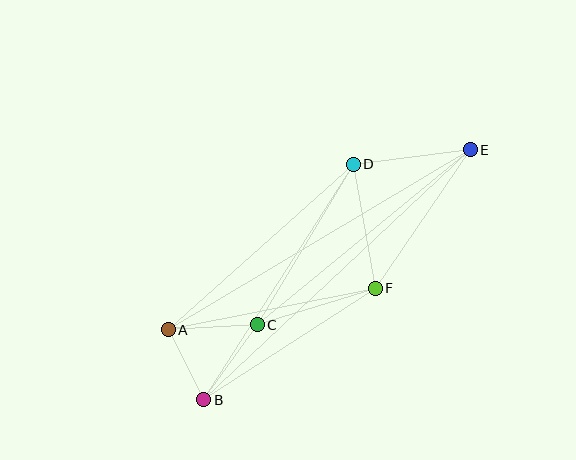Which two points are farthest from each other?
Points B and E are farthest from each other.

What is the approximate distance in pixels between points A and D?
The distance between A and D is approximately 249 pixels.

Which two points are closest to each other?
Points A and B are closest to each other.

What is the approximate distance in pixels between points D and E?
The distance between D and E is approximately 118 pixels.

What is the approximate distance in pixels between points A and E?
The distance between A and E is approximately 352 pixels.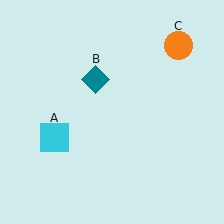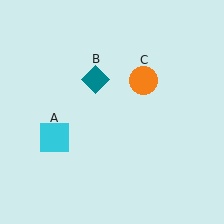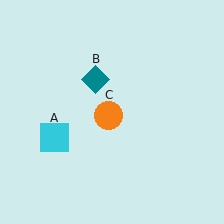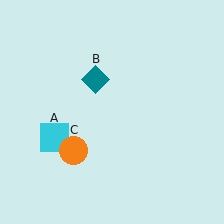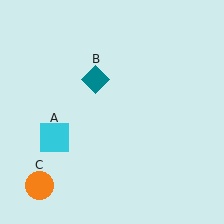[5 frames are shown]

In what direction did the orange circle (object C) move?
The orange circle (object C) moved down and to the left.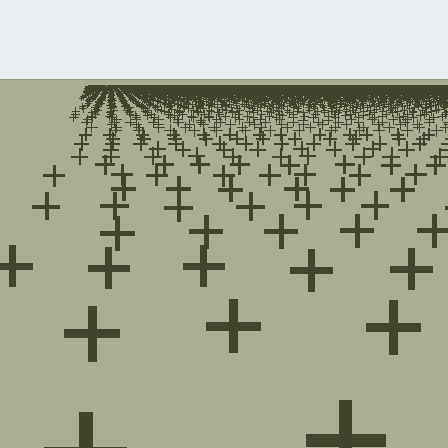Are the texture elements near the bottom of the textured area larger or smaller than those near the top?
Larger. Near the bottom, elements are closer to the viewer and appear at a bigger on-screen size.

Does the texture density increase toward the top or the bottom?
Density increases toward the top.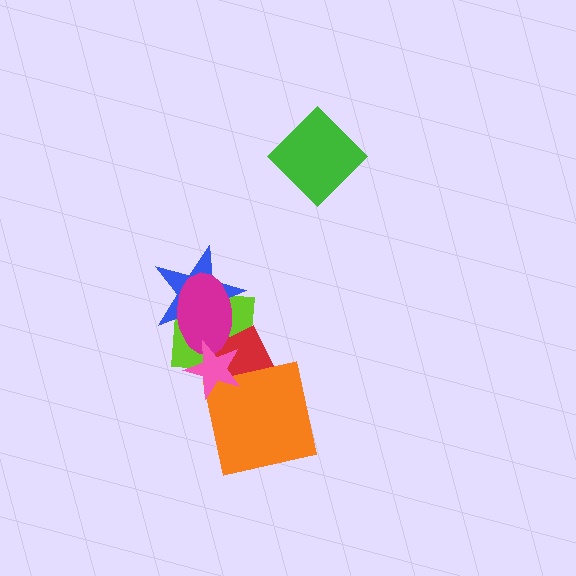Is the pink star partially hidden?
No, no other shape covers it.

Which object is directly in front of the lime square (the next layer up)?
The red diamond is directly in front of the lime square.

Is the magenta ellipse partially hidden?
Yes, it is partially covered by another shape.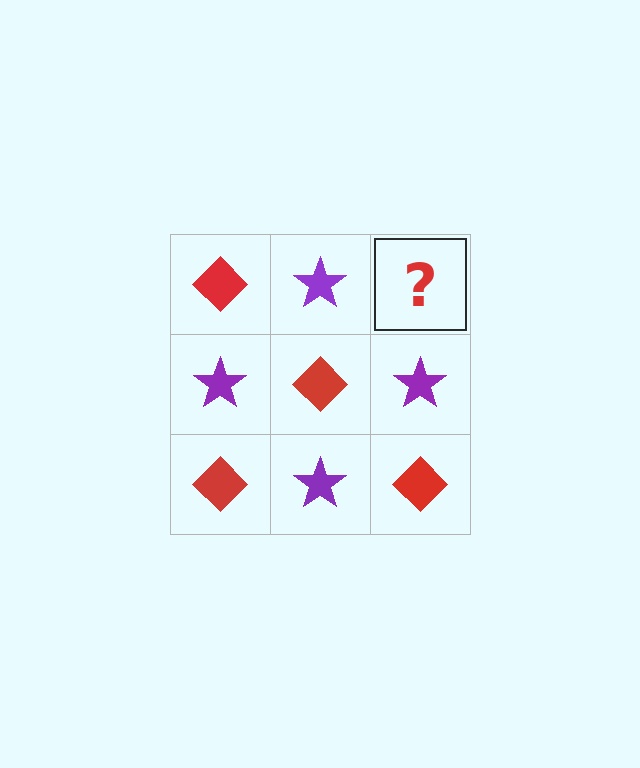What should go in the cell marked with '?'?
The missing cell should contain a red diamond.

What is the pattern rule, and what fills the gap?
The rule is that it alternates red diamond and purple star in a checkerboard pattern. The gap should be filled with a red diamond.